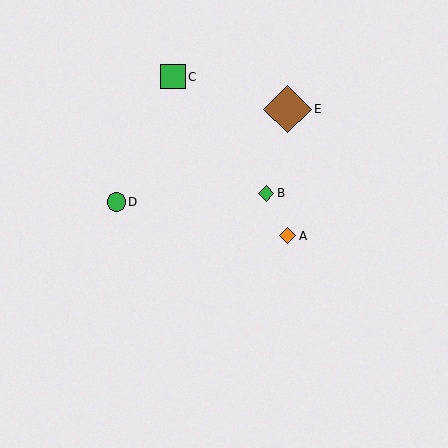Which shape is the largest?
The brown diamond (labeled E) is the largest.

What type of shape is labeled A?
Shape A is an orange diamond.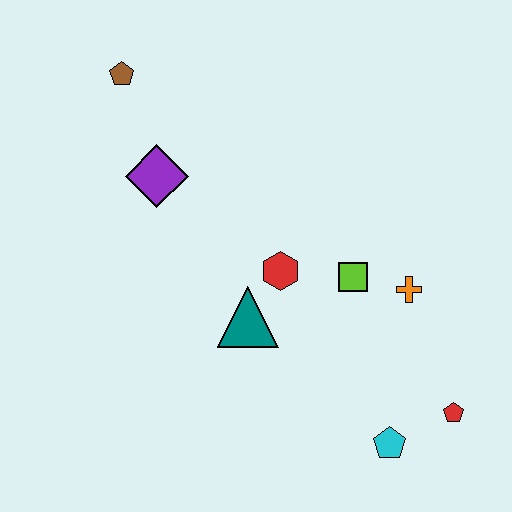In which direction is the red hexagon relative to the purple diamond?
The red hexagon is to the right of the purple diamond.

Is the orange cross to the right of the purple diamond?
Yes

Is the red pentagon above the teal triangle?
No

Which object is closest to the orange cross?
The lime square is closest to the orange cross.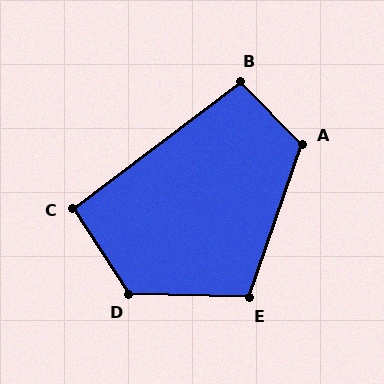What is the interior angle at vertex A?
Approximately 116 degrees (obtuse).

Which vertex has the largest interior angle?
D, at approximately 125 degrees.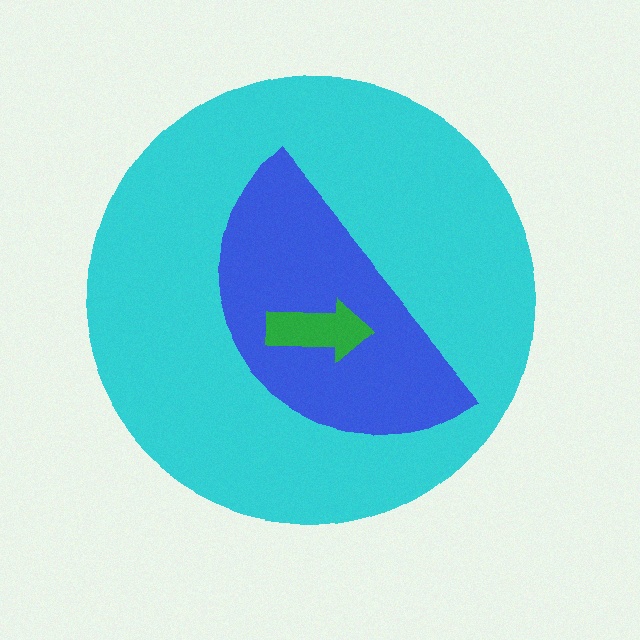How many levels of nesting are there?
3.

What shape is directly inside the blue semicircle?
The green arrow.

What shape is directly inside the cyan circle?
The blue semicircle.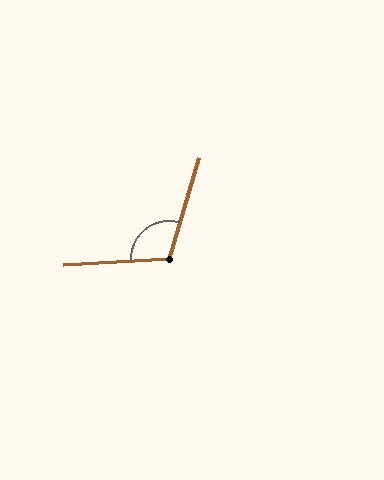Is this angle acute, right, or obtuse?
It is obtuse.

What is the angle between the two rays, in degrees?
Approximately 110 degrees.